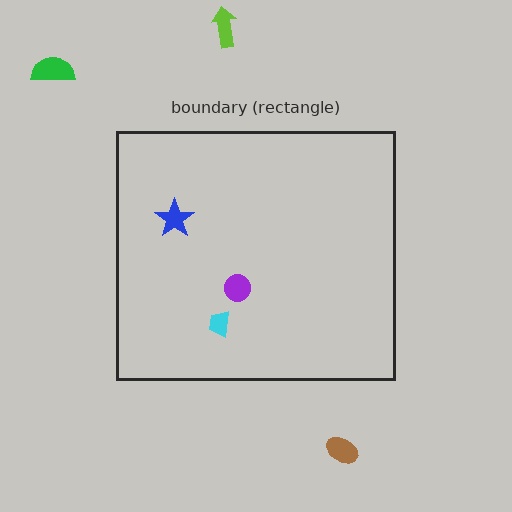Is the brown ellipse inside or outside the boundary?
Outside.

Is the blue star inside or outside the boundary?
Inside.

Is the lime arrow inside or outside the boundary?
Outside.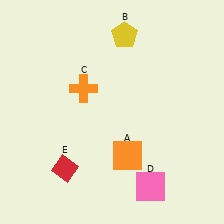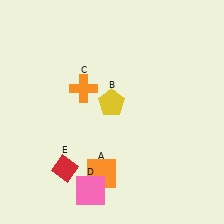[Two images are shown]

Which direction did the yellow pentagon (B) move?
The yellow pentagon (B) moved down.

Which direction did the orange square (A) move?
The orange square (A) moved left.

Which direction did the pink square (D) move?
The pink square (D) moved left.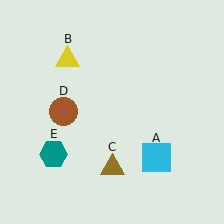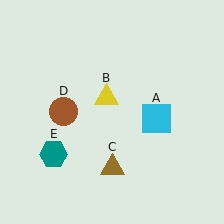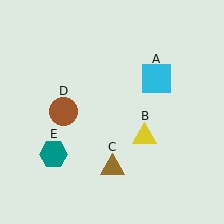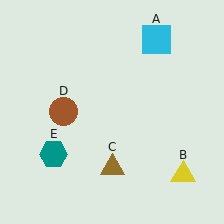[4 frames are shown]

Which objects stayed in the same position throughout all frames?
Brown triangle (object C) and brown circle (object D) and teal hexagon (object E) remained stationary.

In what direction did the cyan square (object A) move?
The cyan square (object A) moved up.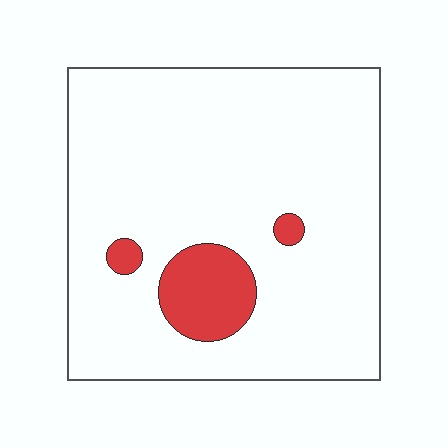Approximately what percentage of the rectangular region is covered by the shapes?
Approximately 10%.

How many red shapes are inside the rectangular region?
3.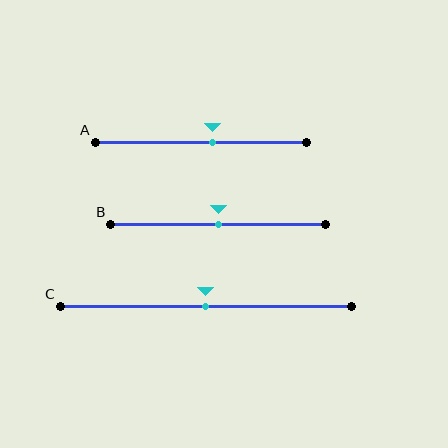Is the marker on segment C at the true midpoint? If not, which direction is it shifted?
Yes, the marker on segment C is at the true midpoint.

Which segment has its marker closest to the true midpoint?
Segment B has its marker closest to the true midpoint.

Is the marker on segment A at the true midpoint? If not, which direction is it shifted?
No, the marker on segment A is shifted to the right by about 5% of the segment length.